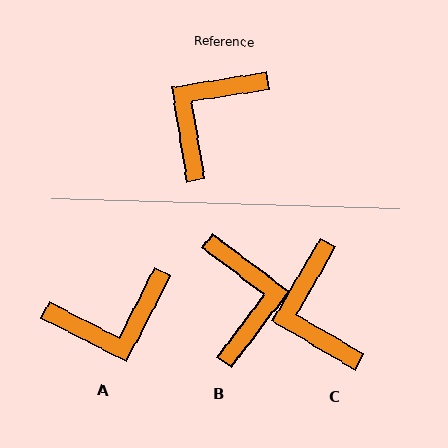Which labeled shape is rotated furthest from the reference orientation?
A, about 143 degrees away.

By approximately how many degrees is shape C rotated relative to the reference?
Approximately 50 degrees counter-clockwise.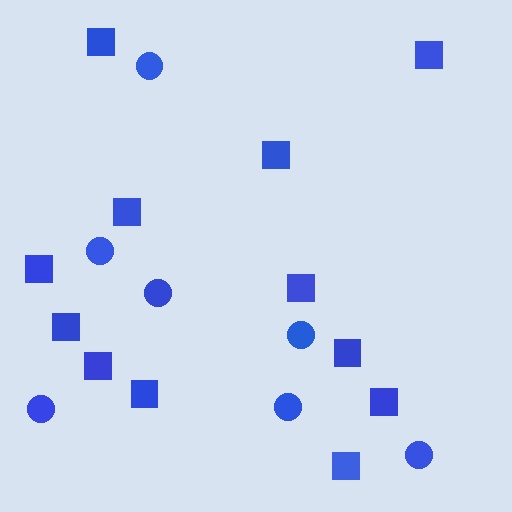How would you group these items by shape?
There are 2 groups: one group of circles (7) and one group of squares (12).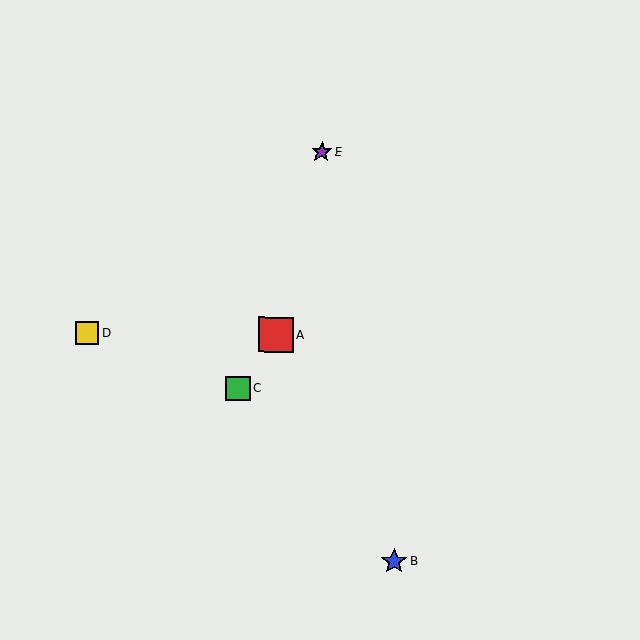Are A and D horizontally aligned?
Yes, both are at y≈334.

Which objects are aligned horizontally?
Objects A, D are aligned horizontally.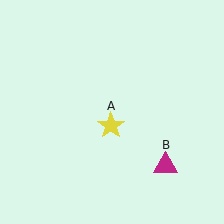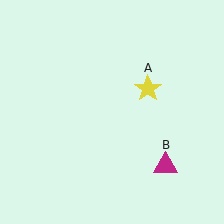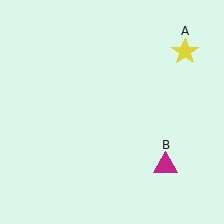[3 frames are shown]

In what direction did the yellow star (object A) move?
The yellow star (object A) moved up and to the right.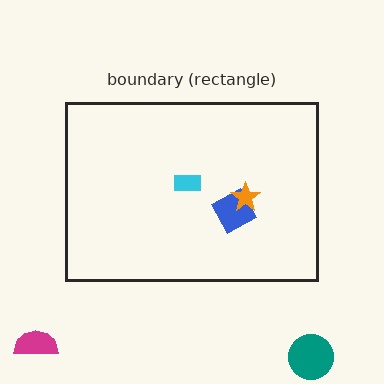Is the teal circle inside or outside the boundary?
Outside.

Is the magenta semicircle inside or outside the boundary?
Outside.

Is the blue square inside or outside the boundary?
Inside.